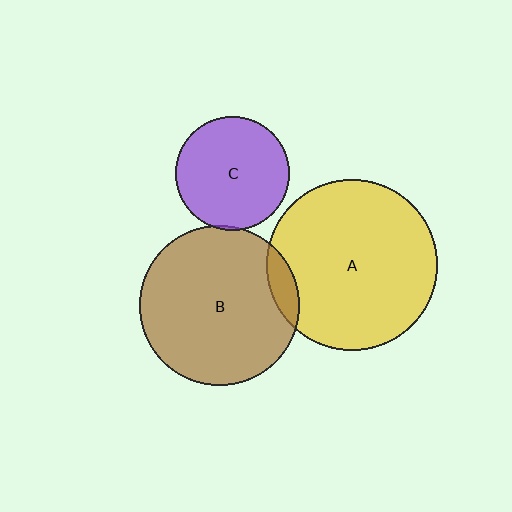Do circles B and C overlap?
Yes.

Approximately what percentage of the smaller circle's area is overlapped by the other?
Approximately 5%.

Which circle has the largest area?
Circle A (yellow).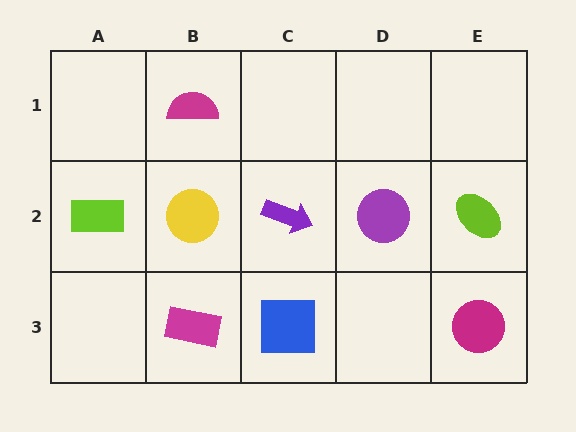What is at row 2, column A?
A lime rectangle.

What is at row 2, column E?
A lime ellipse.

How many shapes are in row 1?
1 shape.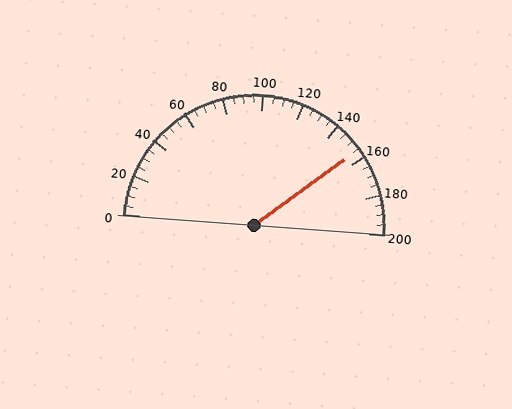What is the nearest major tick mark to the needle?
The nearest major tick mark is 160.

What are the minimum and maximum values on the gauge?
The gauge ranges from 0 to 200.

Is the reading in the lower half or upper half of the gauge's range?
The reading is in the upper half of the range (0 to 200).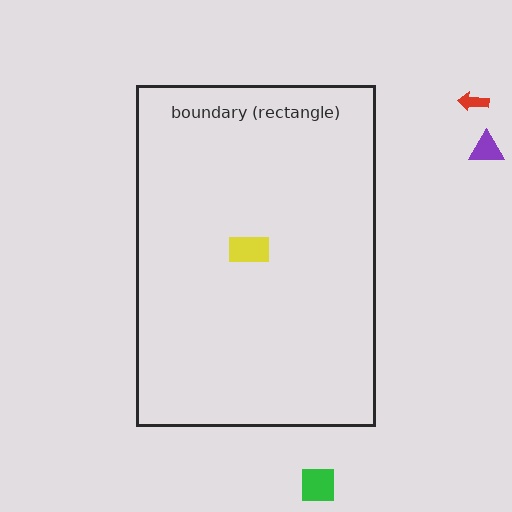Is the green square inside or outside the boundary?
Outside.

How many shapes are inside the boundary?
1 inside, 3 outside.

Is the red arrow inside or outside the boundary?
Outside.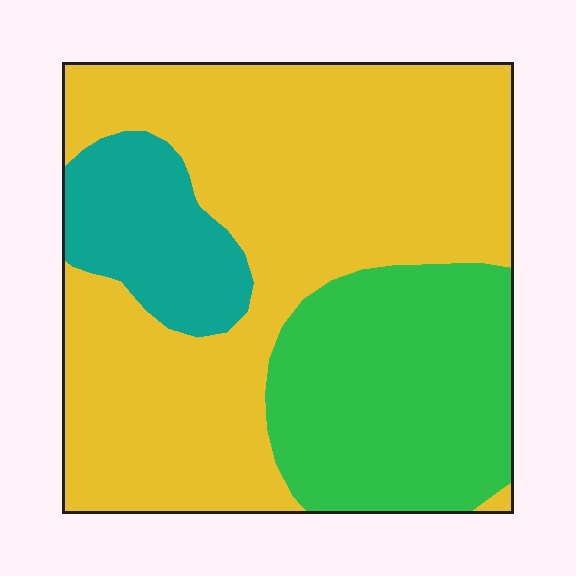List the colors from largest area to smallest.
From largest to smallest: yellow, green, teal.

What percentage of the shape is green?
Green takes up about one quarter (1/4) of the shape.